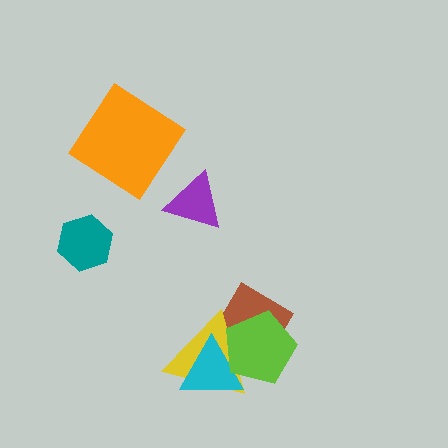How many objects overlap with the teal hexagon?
0 objects overlap with the teal hexagon.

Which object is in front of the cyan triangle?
The lime pentagon is in front of the cyan triangle.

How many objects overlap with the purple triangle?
0 objects overlap with the purple triangle.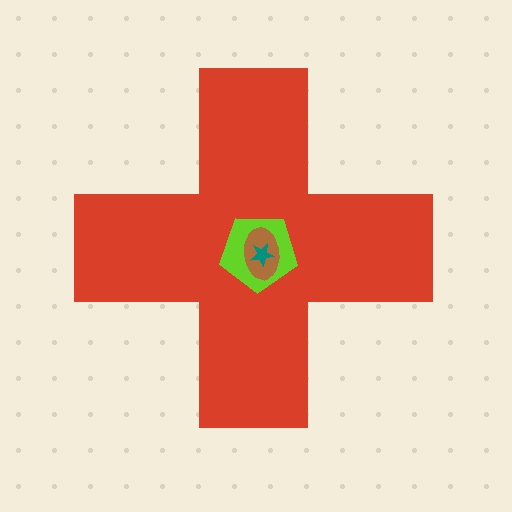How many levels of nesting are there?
4.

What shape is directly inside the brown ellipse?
The teal star.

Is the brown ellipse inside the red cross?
Yes.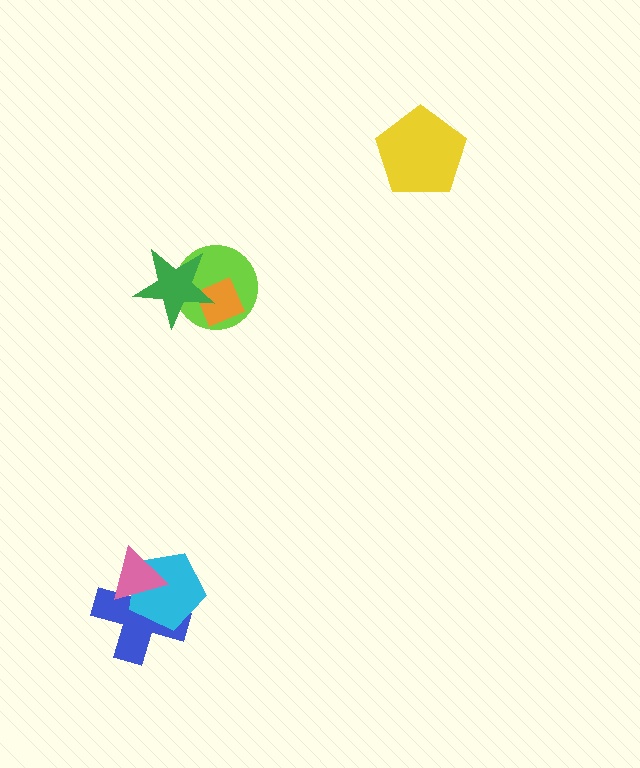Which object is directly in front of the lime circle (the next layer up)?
The orange diamond is directly in front of the lime circle.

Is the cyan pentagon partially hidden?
Yes, it is partially covered by another shape.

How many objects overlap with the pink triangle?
2 objects overlap with the pink triangle.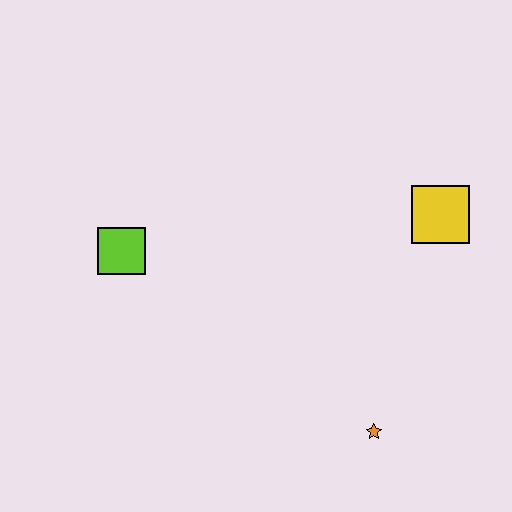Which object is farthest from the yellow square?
The lime square is farthest from the yellow square.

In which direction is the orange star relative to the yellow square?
The orange star is below the yellow square.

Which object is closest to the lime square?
The orange star is closest to the lime square.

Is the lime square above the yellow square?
No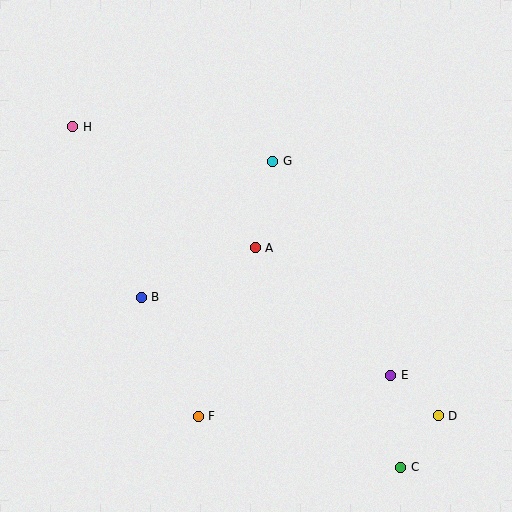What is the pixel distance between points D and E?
The distance between D and E is 63 pixels.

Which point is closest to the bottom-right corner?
Point C is closest to the bottom-right corner.